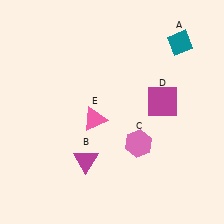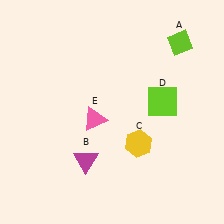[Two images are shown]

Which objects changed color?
A changed from teal to lime. C changed from pink to yellow. D changed from magenta to lime.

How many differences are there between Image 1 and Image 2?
There are 3 differences between the two images.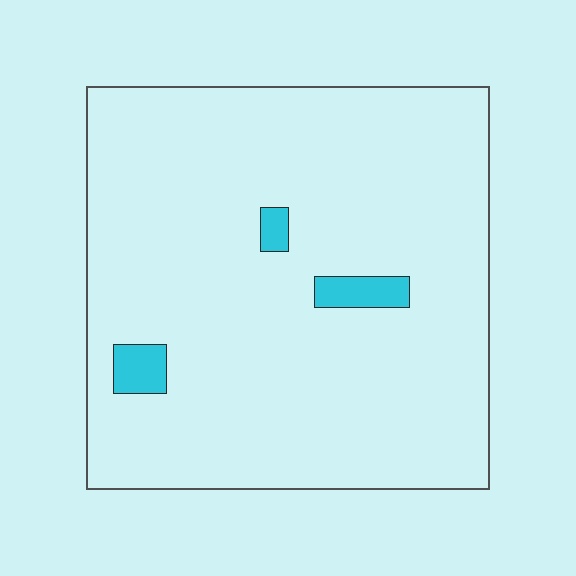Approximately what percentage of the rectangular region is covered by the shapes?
Approximately 5%.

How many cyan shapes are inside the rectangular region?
3.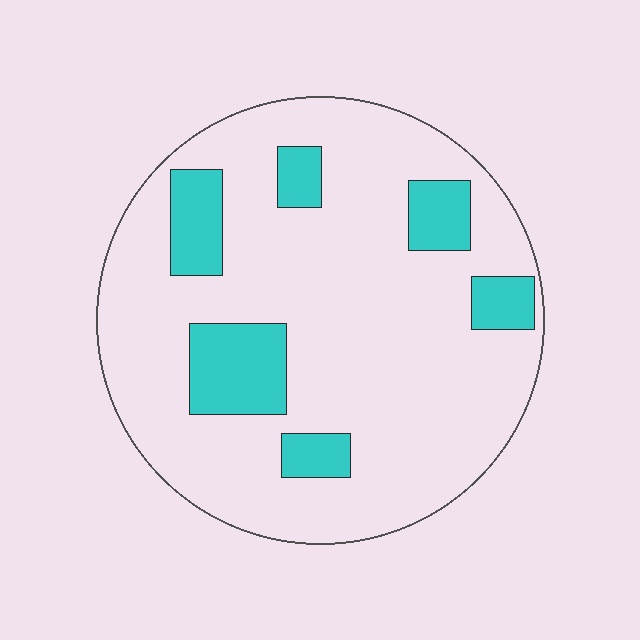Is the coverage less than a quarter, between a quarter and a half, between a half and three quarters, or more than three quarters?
Less than a quarter.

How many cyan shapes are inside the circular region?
6.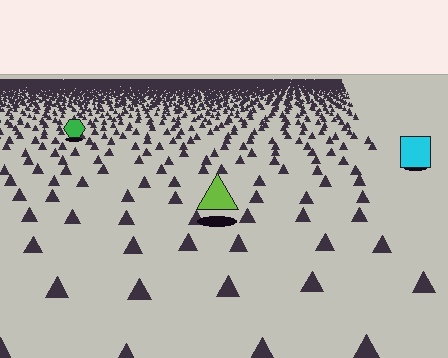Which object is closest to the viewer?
The lime triangle is closest. The texture marks near it are larger and more spread out.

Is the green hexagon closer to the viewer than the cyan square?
No. The cyan square is closer — you can tell from the texture gradient: the ground texture is coarser near it.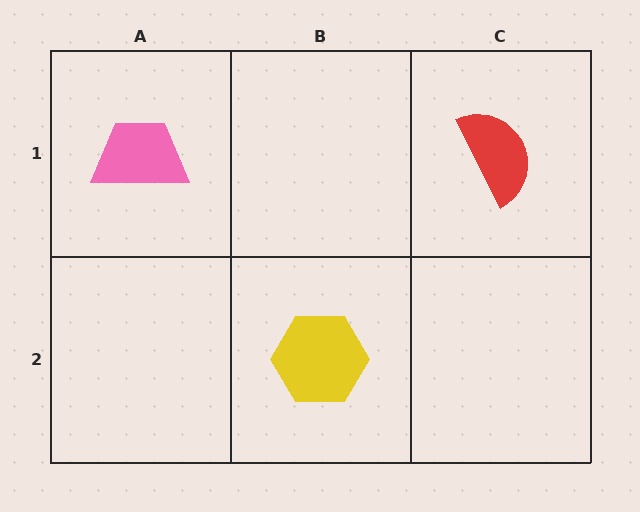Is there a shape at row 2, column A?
No, that cell is empty.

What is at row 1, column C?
A red semicircle.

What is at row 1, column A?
A pink trapezoid.